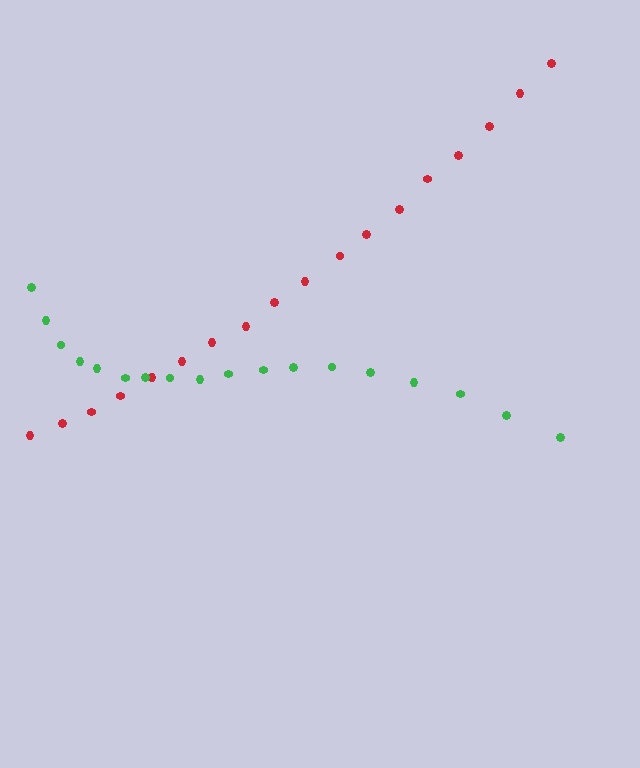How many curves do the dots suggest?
There are 2 distinct paths.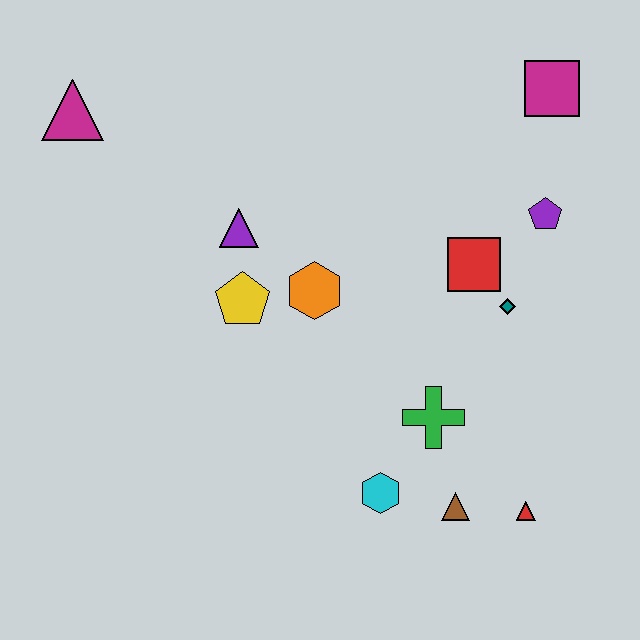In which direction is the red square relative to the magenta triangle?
The red square is to the right of the magenta triangle.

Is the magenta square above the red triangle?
Yes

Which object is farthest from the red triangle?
The magenta triangle is farthest from the red triangle.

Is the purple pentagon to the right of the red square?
Yes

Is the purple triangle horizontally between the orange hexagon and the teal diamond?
No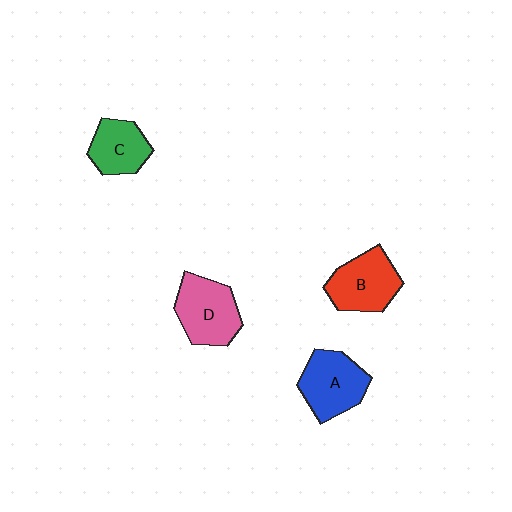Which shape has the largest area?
Shape A (blue).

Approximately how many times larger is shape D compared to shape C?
Approximately 1.3 times.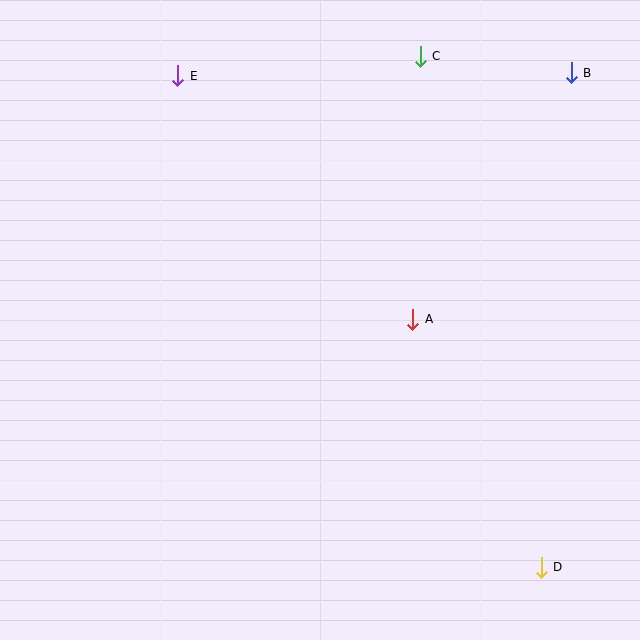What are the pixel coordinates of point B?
Point B is at (571, 73).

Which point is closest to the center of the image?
Point A at (413, 319) is closest to the center.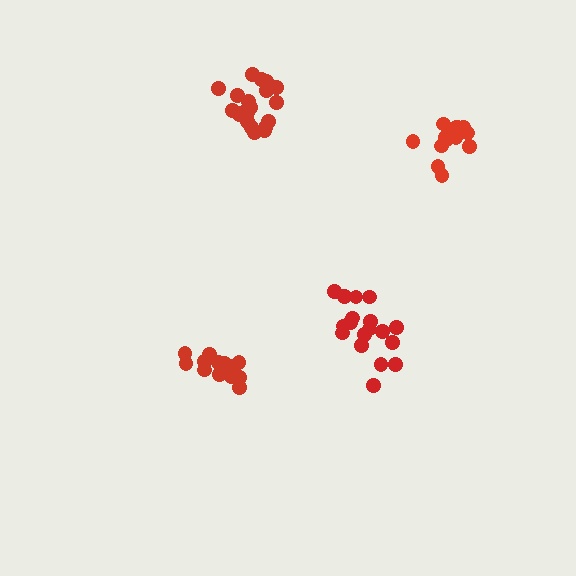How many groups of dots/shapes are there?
There are 4 groups.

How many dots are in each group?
Group 1: 18 dots, Group 2: 15 dots, Group 3: 20 dots, Group 4: 15 dots (68 total).